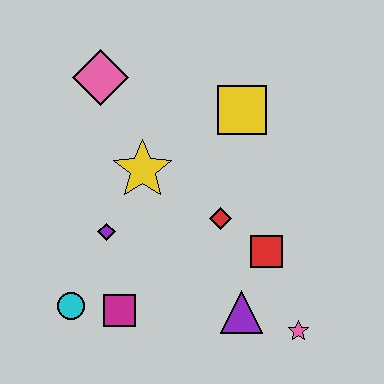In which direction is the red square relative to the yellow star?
The red square is to the right of the yellow star.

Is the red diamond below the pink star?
No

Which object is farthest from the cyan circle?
The yellow square is farthest from the cyan circle.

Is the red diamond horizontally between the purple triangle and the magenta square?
Yes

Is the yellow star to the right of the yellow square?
No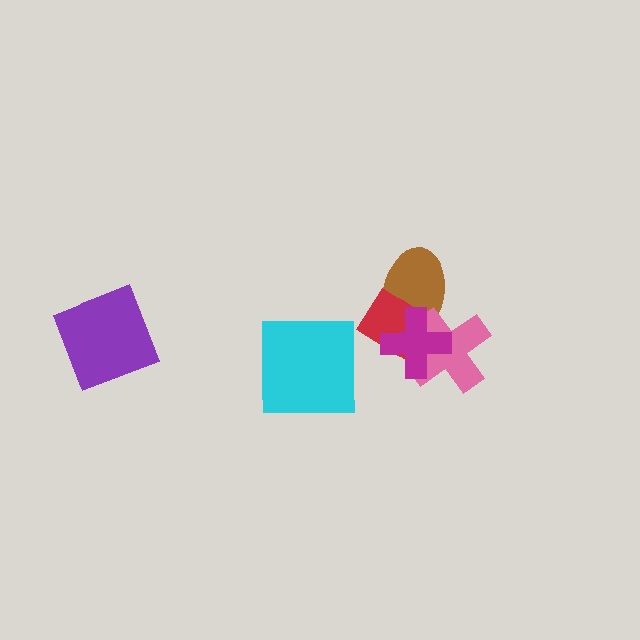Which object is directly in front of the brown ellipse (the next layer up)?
The red rectangle is directly in front of the brown ellipse.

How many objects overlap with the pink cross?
3 objects overlap with the pink cross.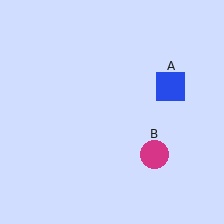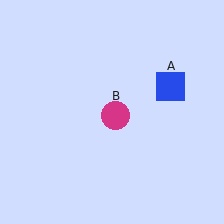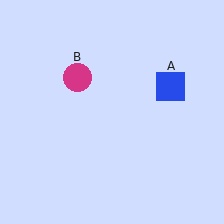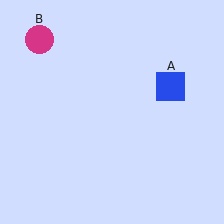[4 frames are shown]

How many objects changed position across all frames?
1 object changed position: magenta circle (object B).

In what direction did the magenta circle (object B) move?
The magenta circle (object B) moved up and to the left.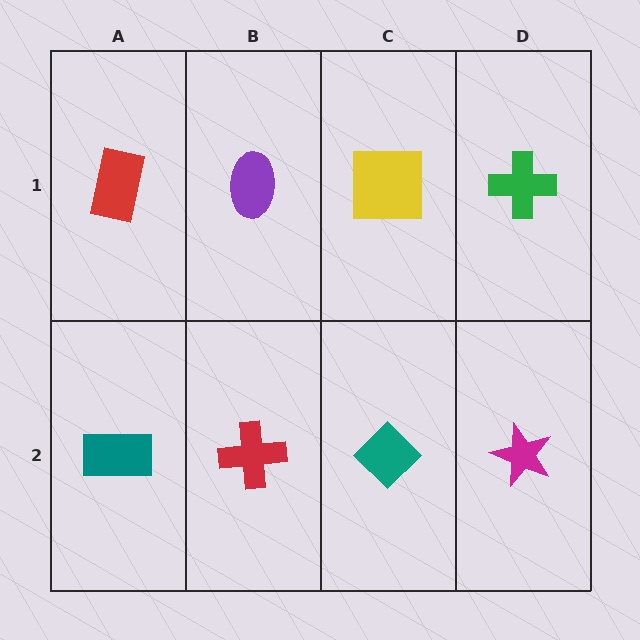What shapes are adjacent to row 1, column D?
A magenta star (row 2, column D), a yellow square (row 1, column C).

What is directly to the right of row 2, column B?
A teal diamond.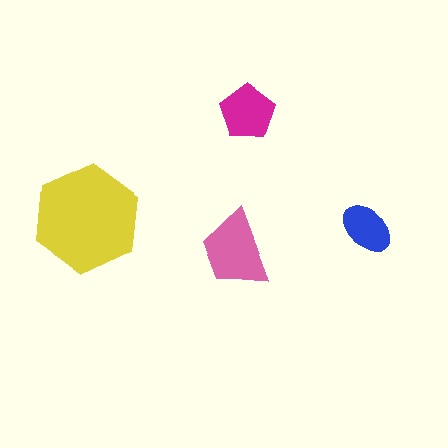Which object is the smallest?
The blue ellipse.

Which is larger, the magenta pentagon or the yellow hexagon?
The yellow hexagon.